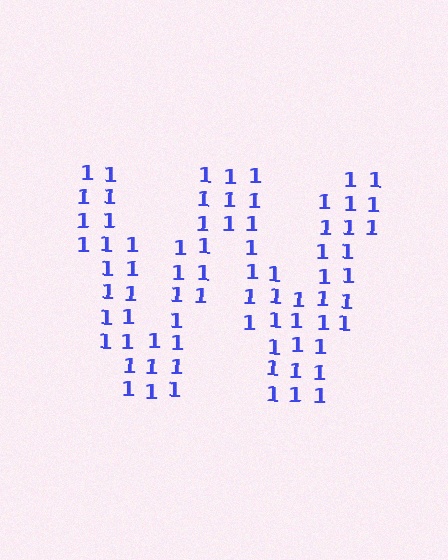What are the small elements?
The small elements are digit 1's.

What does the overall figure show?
The overall figure shows the letter W.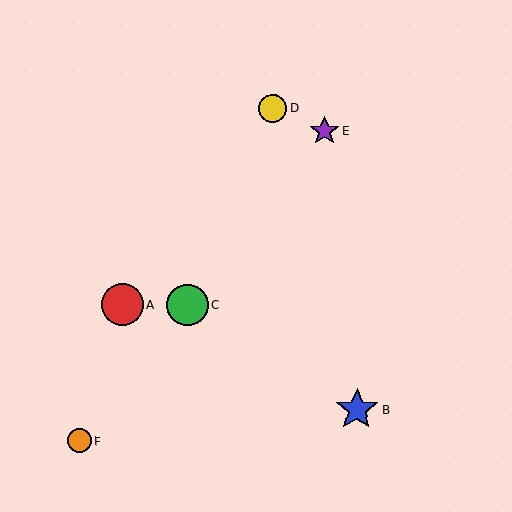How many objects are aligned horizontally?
2 objects (A, C) are aligned horizontally.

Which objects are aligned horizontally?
Objects A, C are aligned horizontally.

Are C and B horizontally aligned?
No, C is at y≈305 and B is at y≈410.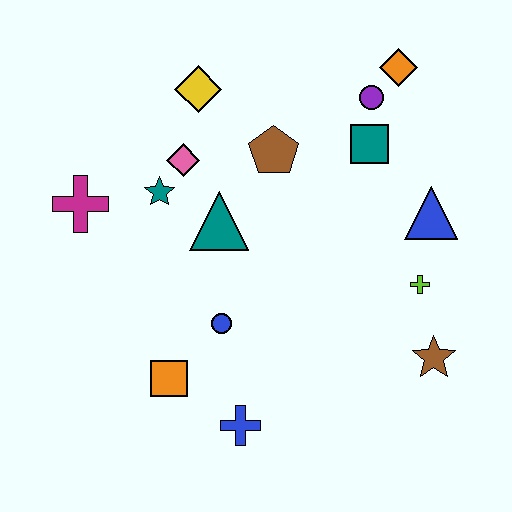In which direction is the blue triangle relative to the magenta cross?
The blue triangle is to the right of the magenta cross.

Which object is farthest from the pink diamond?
The brown star is farthest from the pink diamond.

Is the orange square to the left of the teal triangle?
Yes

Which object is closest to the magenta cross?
The teal star is closest to the magenta cross.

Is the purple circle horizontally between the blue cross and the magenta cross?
No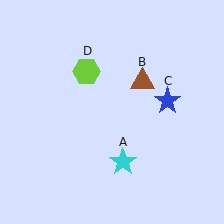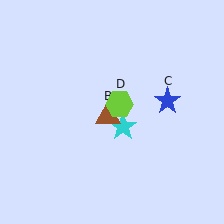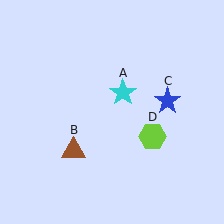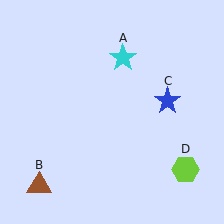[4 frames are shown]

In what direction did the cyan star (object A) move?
The cyan star (object A) moved up.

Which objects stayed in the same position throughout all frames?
Blue star (object C) remained stationary.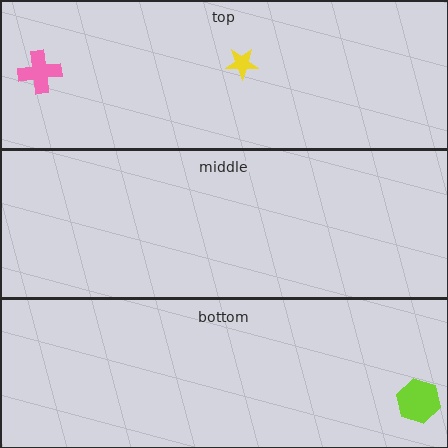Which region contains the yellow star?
The top region.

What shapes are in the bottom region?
The lime hexagon.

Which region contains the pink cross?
The top region.